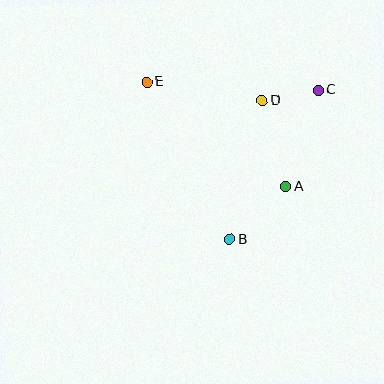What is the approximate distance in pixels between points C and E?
The distance between C and E is approximately 171 pixels.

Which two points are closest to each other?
Points C and D are closest to each other.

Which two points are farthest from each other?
Points B and E are farthest from each other.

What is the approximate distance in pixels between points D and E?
The distance between D and E is approximately 117 pixels.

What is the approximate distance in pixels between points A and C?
The distance between A and C is approximately 102 pixels.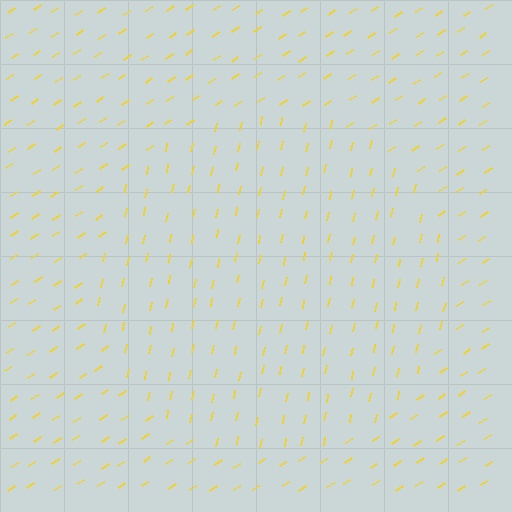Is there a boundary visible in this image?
Yes, there is a texture boundary formed by a change in line orientation.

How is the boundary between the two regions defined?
The boundary is defined purely by a change in line orientation (approximately 45 degrees difference). All lines are the same color and thickness.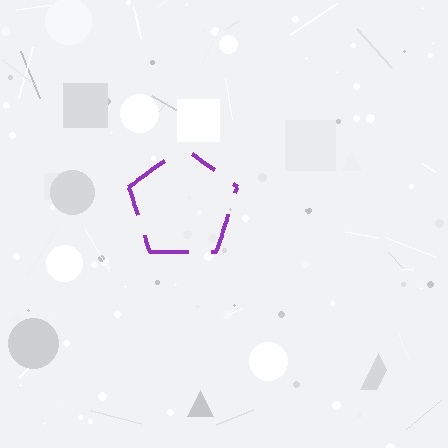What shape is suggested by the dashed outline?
The dashed outline suggests a pentagon.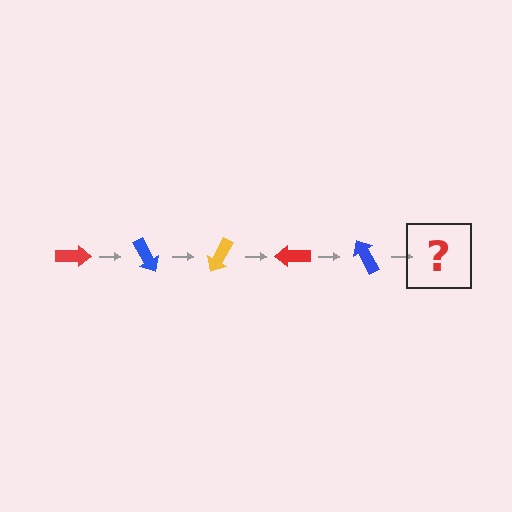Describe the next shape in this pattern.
It should be a yellow arrow, rotated 300 degrees from the start.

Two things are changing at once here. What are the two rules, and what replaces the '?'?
The two rules are that it rotates 60 degrees each step and the color cycles through red, blue, and yellow. The '?' should be a yellow arrow, rotated 300 degrees from the start.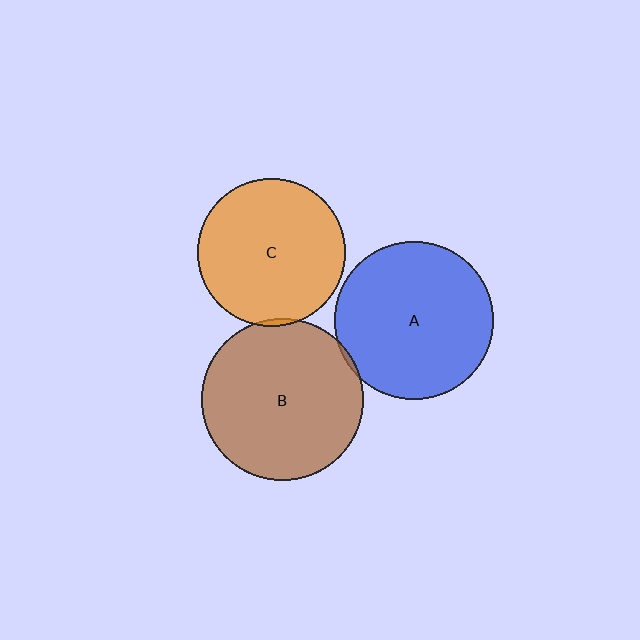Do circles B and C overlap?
Yes.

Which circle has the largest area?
Circle B (brown).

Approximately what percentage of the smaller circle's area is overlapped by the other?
Approximately 5%.